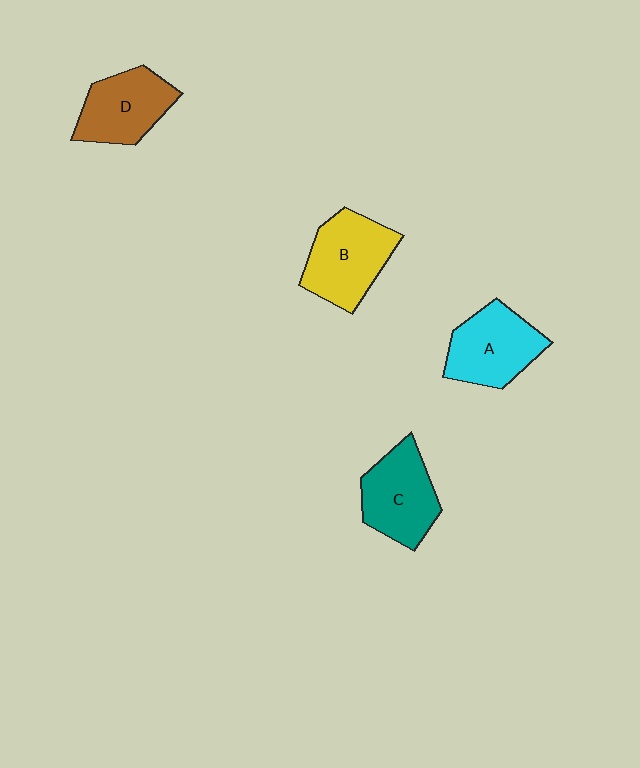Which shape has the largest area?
Shape B (yellow).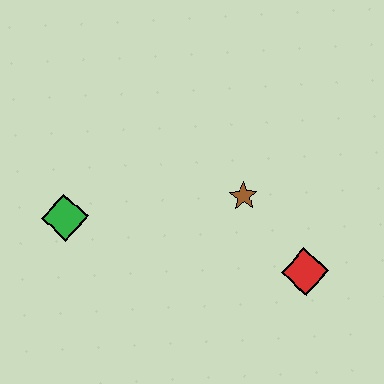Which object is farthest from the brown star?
The green diamond is farthest from the brown star.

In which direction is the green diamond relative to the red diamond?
The green diamond is to the left of the red diamond.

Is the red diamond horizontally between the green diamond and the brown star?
No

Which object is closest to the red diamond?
The brown star is closest to the red diamond.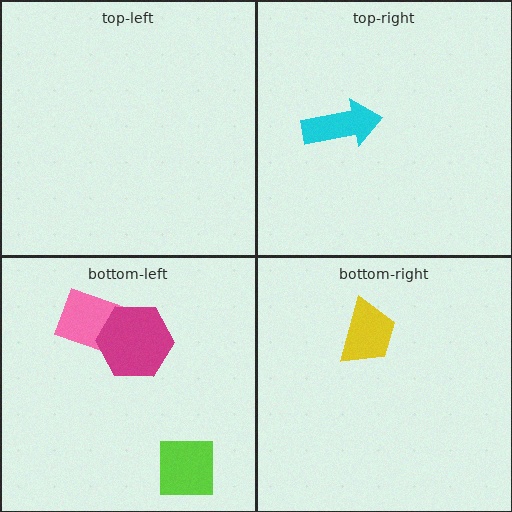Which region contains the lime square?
The bottom-left region.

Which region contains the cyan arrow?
The top-right region.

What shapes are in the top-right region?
The cyan arrow.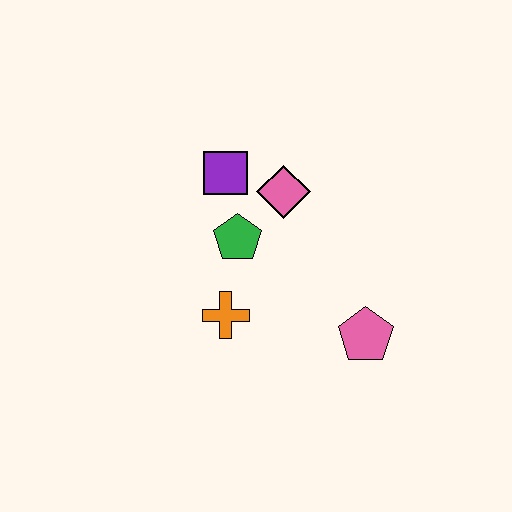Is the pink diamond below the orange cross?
No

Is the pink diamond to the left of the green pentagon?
No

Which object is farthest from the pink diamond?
The pink pentagon is farthest from the pink diamond.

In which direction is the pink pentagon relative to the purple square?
The pink pentagon is below the purple square.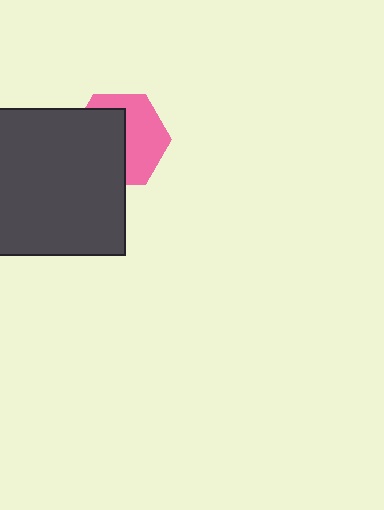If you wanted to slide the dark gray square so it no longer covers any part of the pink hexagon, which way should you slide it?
Slide it left — that is the most direct way to separate the two shapes.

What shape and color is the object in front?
The object in front is a dark gray square.